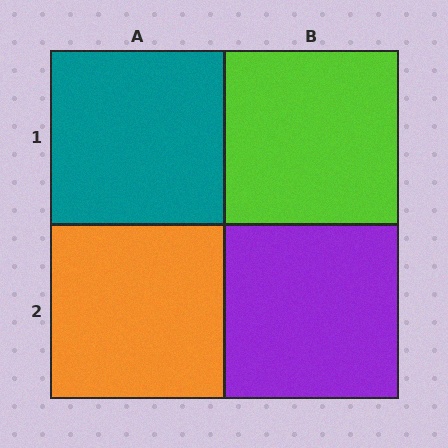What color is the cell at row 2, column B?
Purple.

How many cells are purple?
1 cell is purple.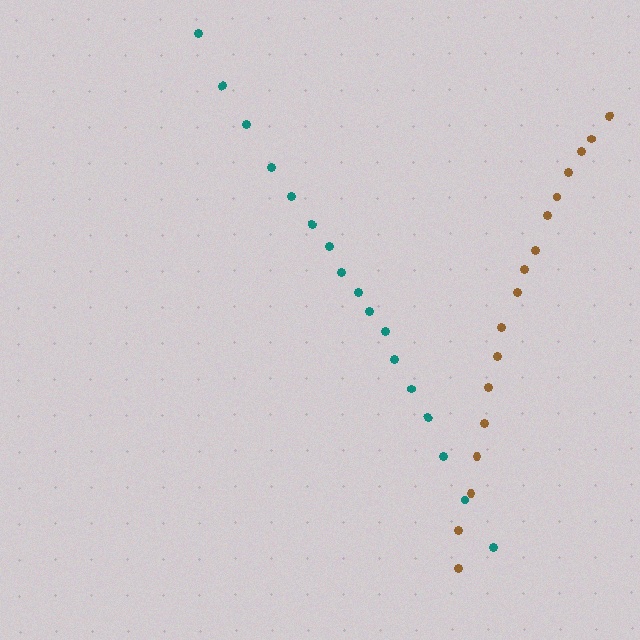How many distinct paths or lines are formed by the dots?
There are 2 distinct paths.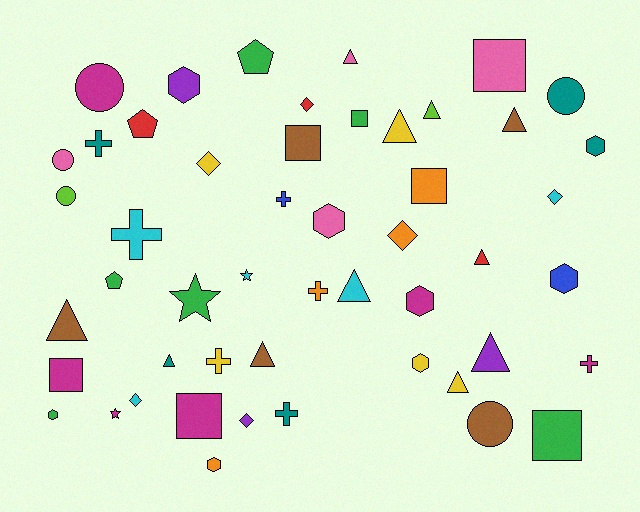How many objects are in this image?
There are 50 objects.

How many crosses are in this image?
There are 7 crosses.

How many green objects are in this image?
There are 6 green objects.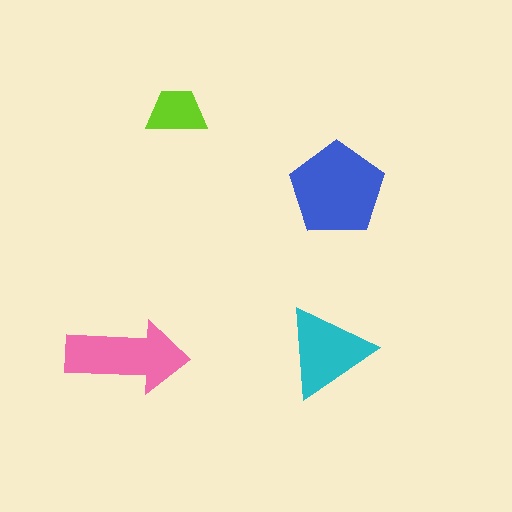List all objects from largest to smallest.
The blue pentagon, the pink arrow, the cyan triangle, the lime trapezoid.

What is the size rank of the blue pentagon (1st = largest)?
1st.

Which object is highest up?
The lime trapezoid is topmost.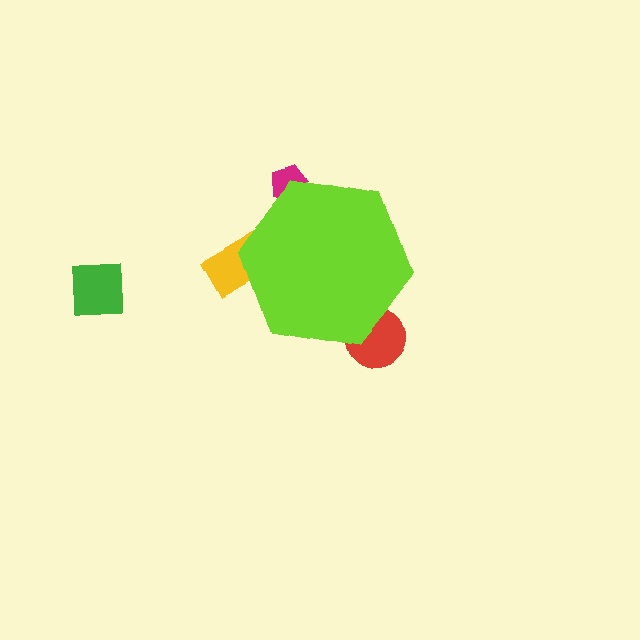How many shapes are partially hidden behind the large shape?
3 shapes are partially hidden.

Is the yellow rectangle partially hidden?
Yes, the yellow rectangle is partially hidden behind the lime hexagon.